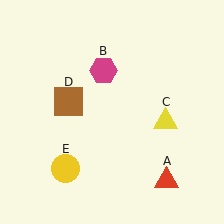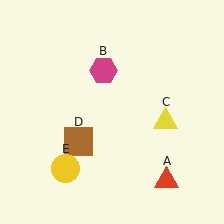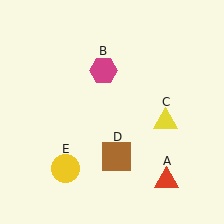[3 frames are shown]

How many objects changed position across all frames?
1 object changed position: brown square (object D).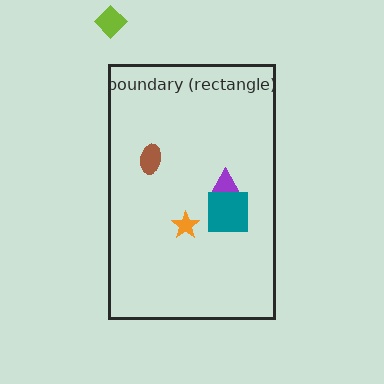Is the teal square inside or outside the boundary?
Inside.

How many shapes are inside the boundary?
4 inside, 1 outside.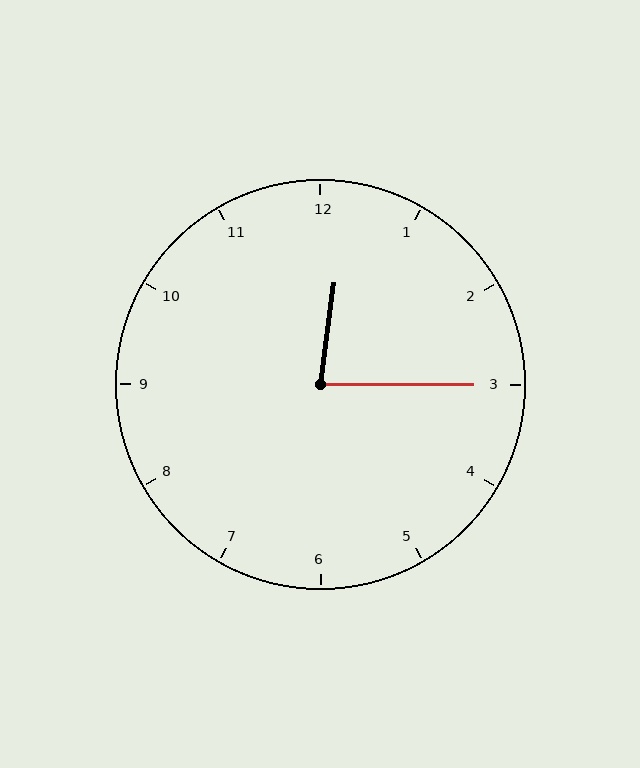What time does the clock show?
12:15.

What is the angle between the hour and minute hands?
Approximately 82 degrees.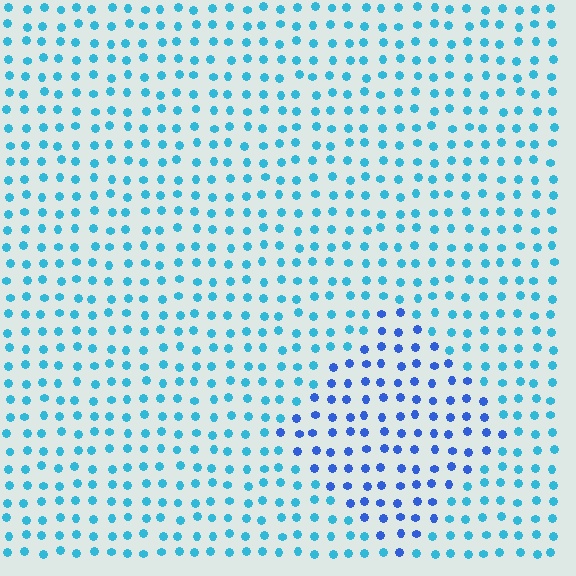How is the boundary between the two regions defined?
The boundary is defined purely by a slight shift in hue (about 33 degrees). Spacing, size, and orientation are identical on both sides.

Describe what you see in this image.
The image is filled with small cyan elements in a uniform arrangement. A diamond-shaped region is visible where the elements are tinted to a slightly different hue, forming a subtle color boundary.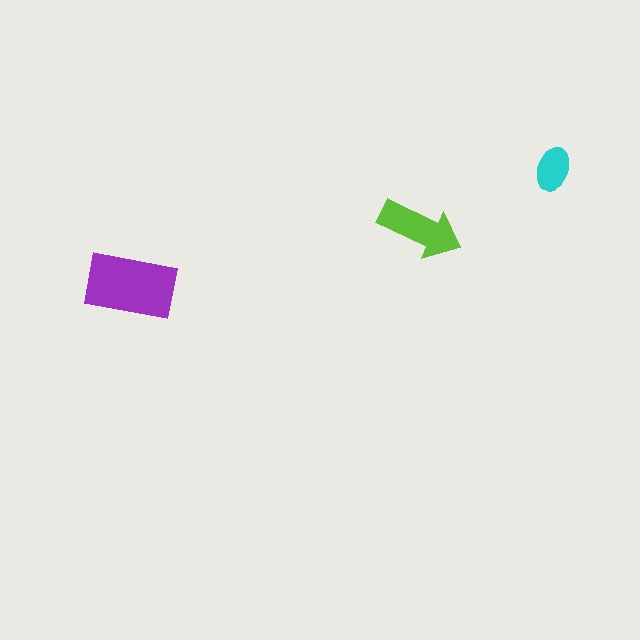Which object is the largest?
The purple rectangle.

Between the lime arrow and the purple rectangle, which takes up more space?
The purple rectangle.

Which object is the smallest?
The cyan ellipse.